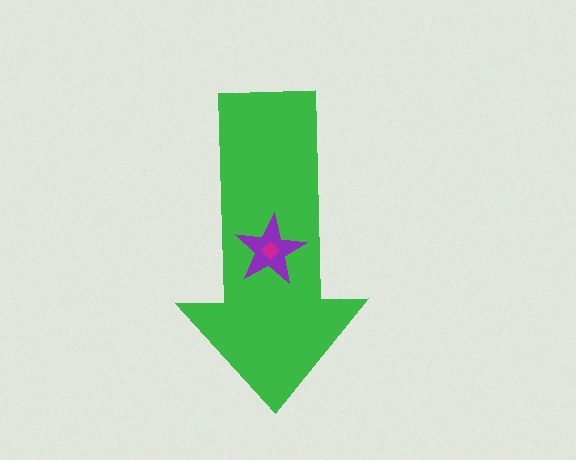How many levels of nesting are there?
3.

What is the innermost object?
The magenta diamond.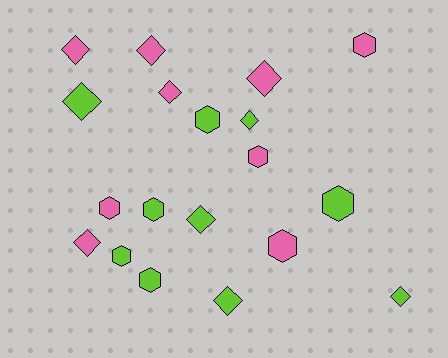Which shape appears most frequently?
Diamond, with 10 objects.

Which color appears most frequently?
Lime, with 10 objects.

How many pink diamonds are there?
There are 5 pink diamonds.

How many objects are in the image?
There are 19 objects.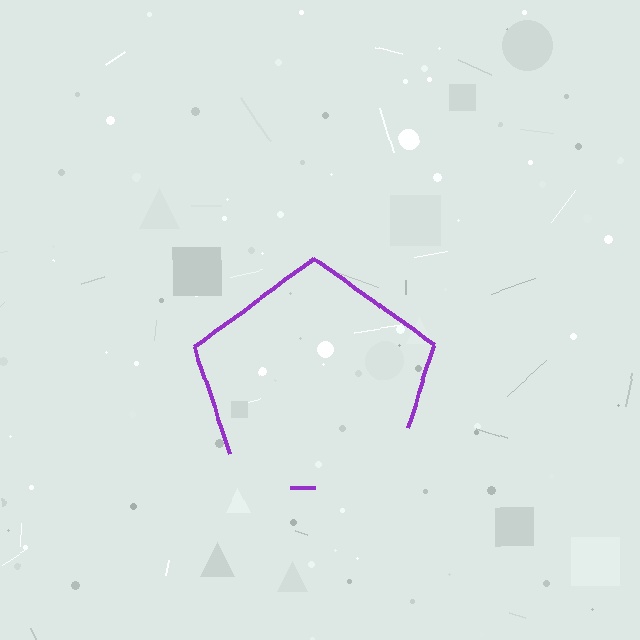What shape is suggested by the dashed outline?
The dashed outline suggests a pentagon.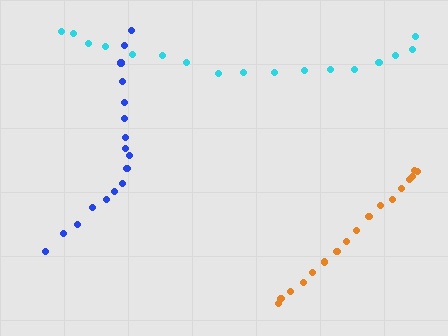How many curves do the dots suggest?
There are 3 distinct paths.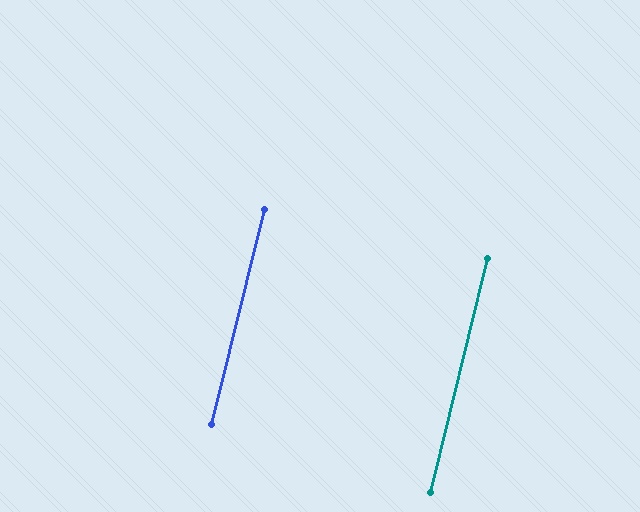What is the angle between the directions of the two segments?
Approximately 0 degrees.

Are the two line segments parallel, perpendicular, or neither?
Parallel — their directions differ by only 0.2°.